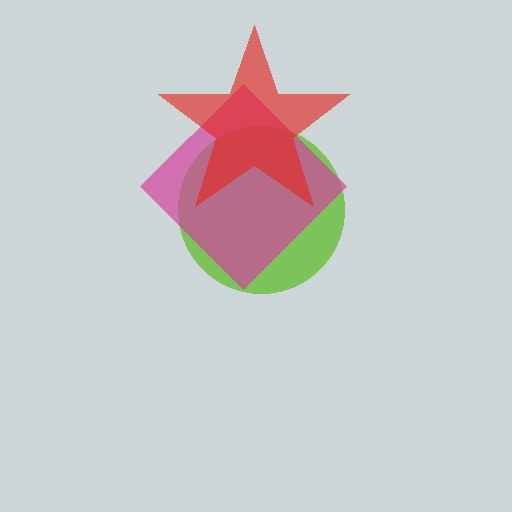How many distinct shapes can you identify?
There are 3 distinct shapes: a lime circle, a magenta diamond, a red star.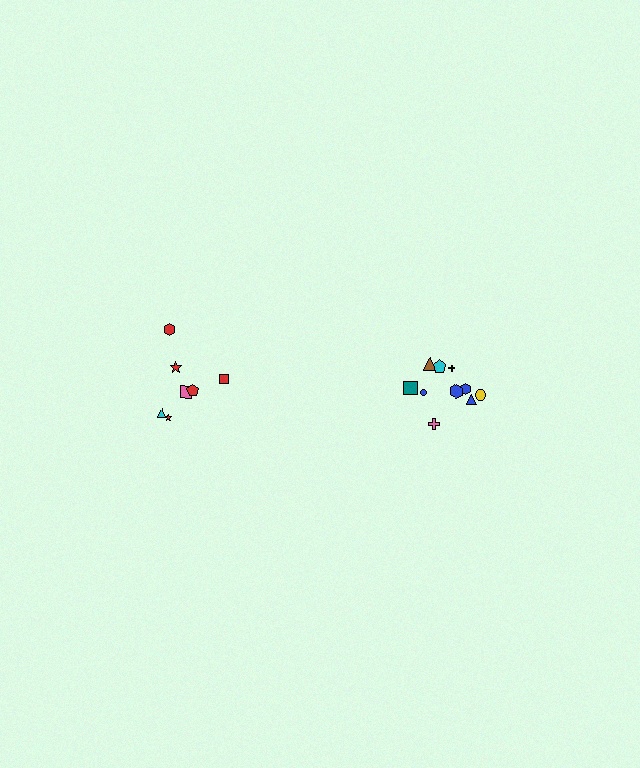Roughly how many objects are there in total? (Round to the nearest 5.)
Roughly 15 objects in total.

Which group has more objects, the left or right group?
The right group.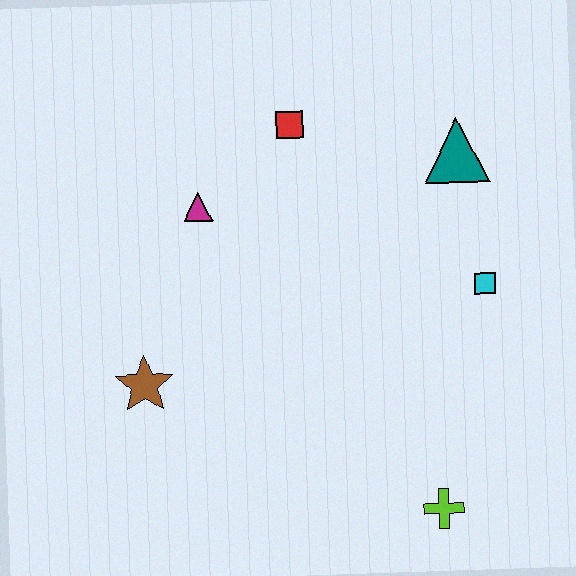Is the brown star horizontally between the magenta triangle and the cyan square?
No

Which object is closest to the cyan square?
The teal triangle is closest to the cyan square.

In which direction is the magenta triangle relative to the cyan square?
The magenta triangle is to the left of the cyan square.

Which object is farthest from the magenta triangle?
The lime cross is farthest from the magenta triangle.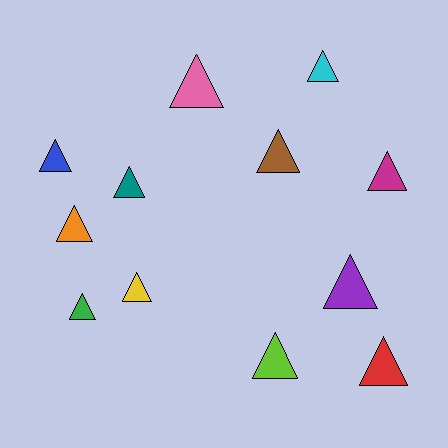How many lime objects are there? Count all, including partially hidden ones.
There is 1 lime object.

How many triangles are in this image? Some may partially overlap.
There are 12 triangles.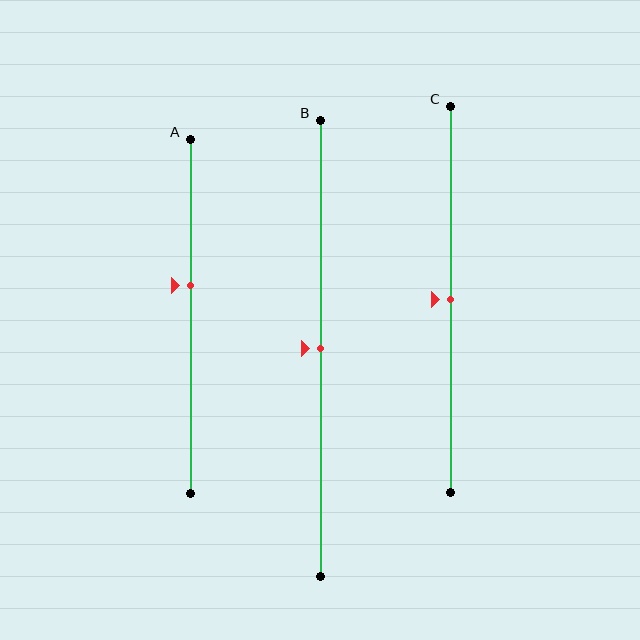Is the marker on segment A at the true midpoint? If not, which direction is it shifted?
No, the marker on segment A is shifted upward by about 9% of the segment length.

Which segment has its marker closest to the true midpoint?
Segment B has its marker closest to the true midpoint.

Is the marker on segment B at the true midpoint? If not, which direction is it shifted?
Yes, the marker on segment B is at the true midpoint.